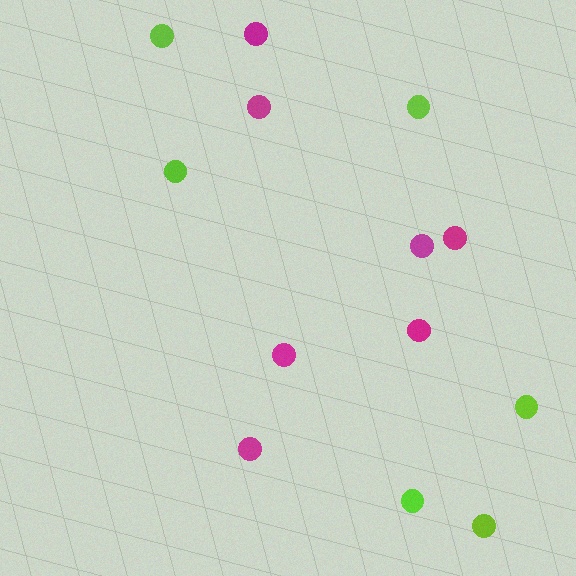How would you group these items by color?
There are 2 groups: one group of magenta circles (7) and one group of lime circles (6).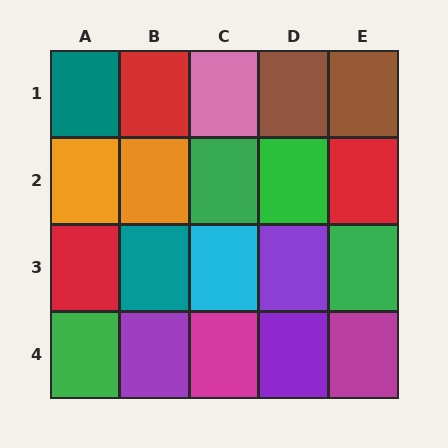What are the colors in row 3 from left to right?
Red, teal, cyan, purple, green.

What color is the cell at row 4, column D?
Purple.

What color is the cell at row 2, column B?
Orange.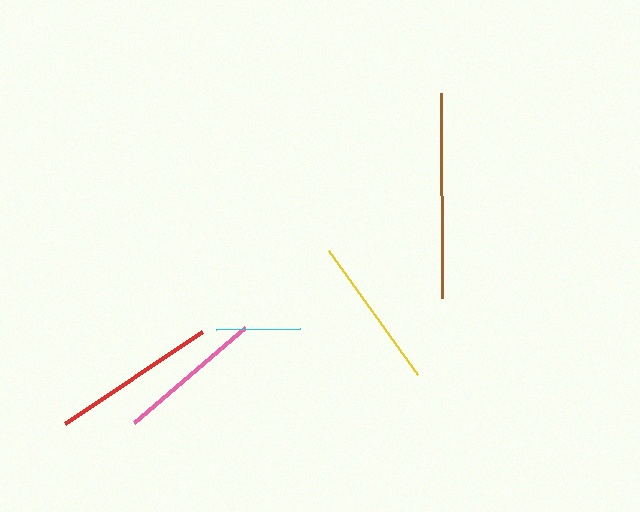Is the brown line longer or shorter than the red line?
The brown line is longer than the red line.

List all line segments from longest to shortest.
From longest to shortest: brown, red, yellow, pink, cyan.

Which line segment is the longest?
The brown line is the longest at approximately 205 pixels.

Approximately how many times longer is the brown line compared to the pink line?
The brown line is approximately 1.4 times the length of the pink line.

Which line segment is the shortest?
The cyan line is the shortest at approximately 84 pixels.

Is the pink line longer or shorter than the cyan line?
The pink line is longer than the cyan line.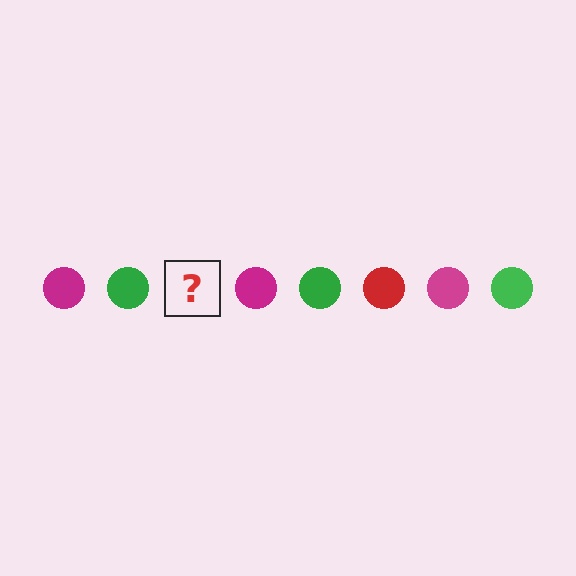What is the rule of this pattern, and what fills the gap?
The rule is that the pattern cycles through magenta, green, red circles. The gap should be filled with a red circle.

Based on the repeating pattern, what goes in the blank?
The blank should be a red circle.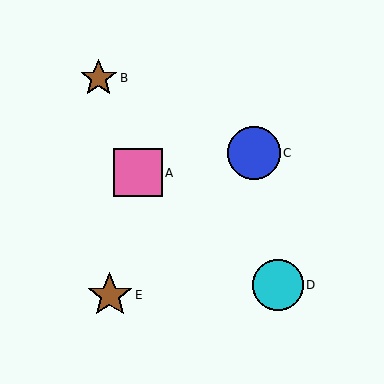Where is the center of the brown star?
The center of the brown star is at (110, 295).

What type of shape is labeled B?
Shape B is a brown star.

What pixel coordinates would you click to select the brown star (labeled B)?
Click at (99, 78) to select the brown star B.